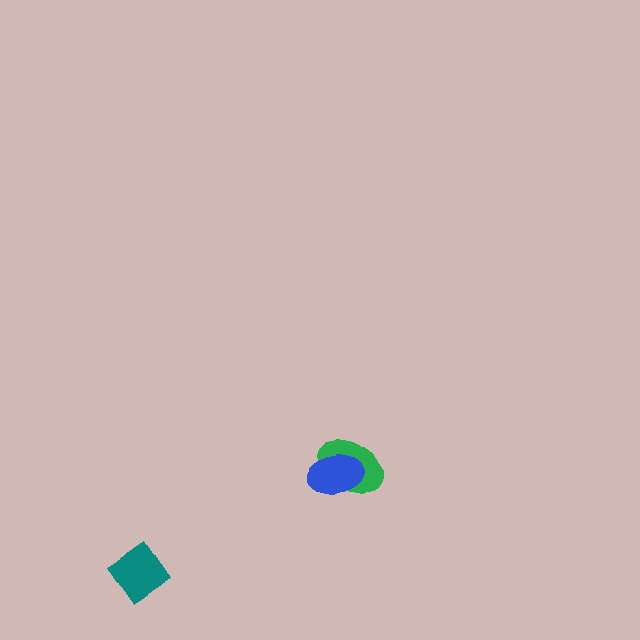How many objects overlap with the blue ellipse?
1 object overlaps with the blue ellipse.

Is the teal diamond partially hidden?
No, no other shape covers it.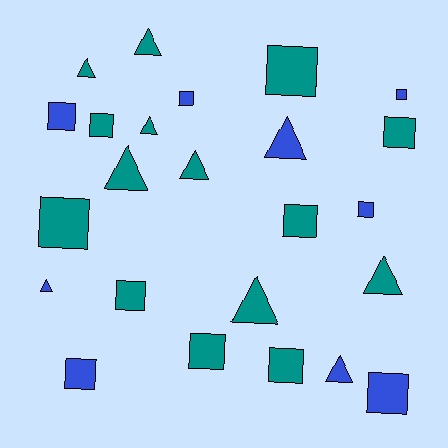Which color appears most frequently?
Teal, with 15 objects.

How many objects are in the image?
There are 24 objects.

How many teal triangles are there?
There are 7 teal triangles.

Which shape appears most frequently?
Square, with 14 objects.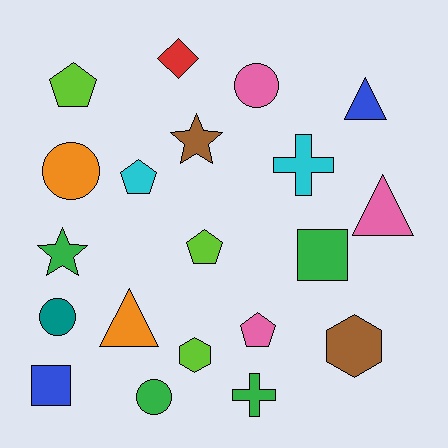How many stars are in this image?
There are 2 stars.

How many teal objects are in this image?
There is 1 teal object.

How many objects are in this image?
There are 20 objects.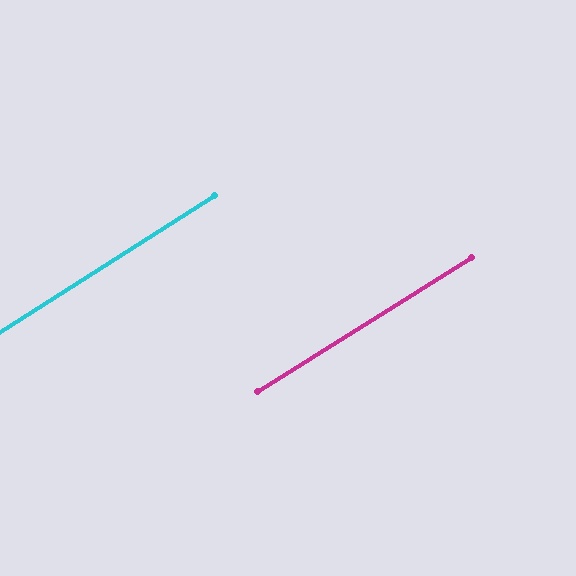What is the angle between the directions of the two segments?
Approximately 0 degrees.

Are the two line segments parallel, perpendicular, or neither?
Parallel — their directions differ by only 0.5°.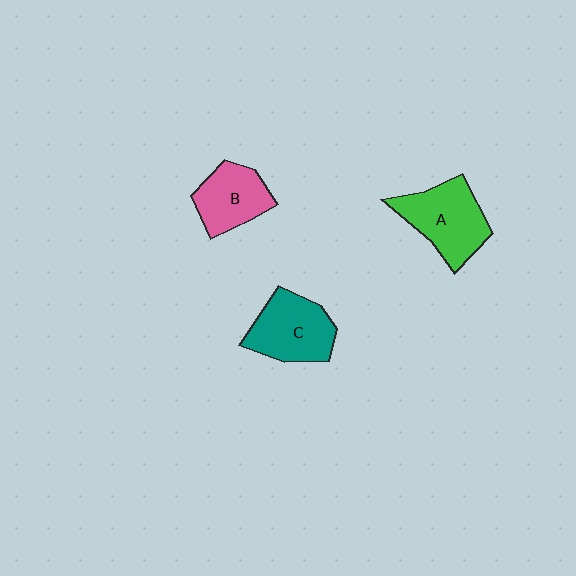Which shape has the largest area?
Shape A (green).